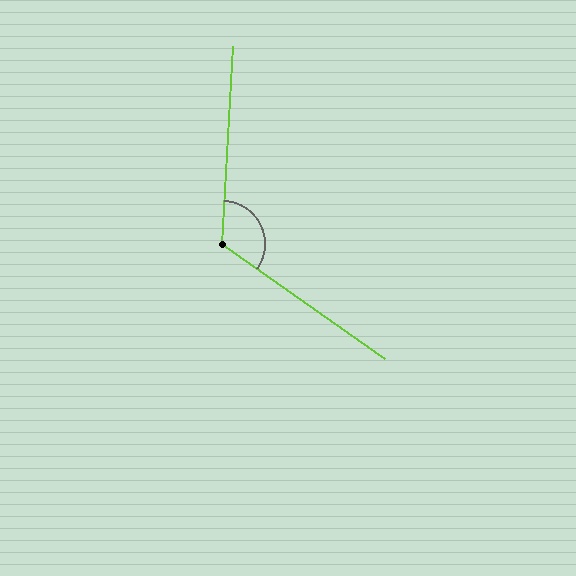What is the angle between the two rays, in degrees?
Approximately 122 degrees.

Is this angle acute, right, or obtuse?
It is obtuse.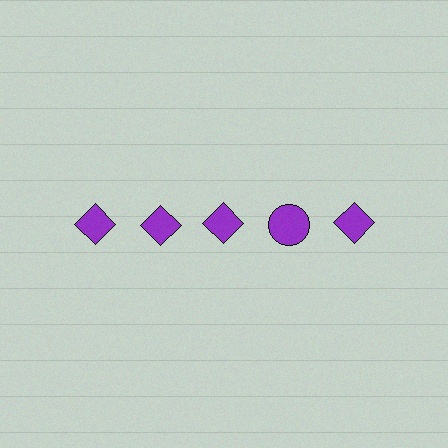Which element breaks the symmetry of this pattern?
The purple circle in the top row, second from right column breaks the symmetry. All other shapes are purple diamonds.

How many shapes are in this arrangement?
There are 5 shapes arranged in a grid pattern.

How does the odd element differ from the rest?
It has a different shape: circle instead of diamond.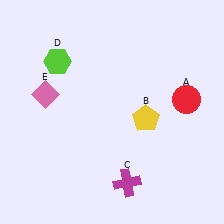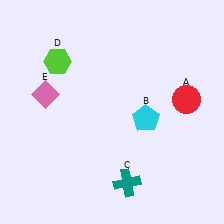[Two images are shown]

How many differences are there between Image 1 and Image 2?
There are 2 differences between the two images.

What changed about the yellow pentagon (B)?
In Image 1, B is yellow. In Image 2, it changed to cyan.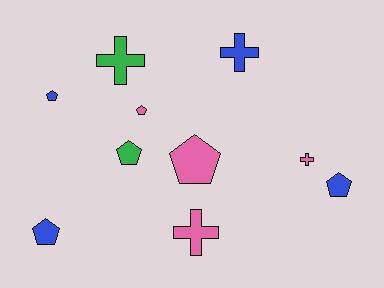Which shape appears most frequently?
Pentagon, with 6 objects.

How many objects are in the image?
There are 10 objects.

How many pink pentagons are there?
There are 2 pink pentagons.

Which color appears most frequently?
Pink, with 4 objects.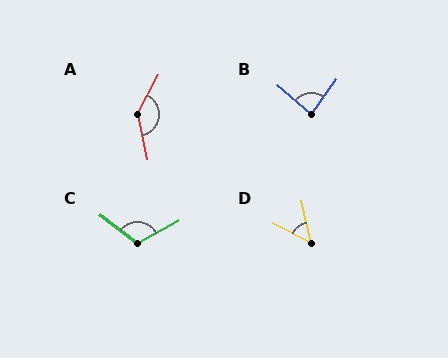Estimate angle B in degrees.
Approximately 85 degrees.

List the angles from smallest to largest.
D (50°), B (85°), C (114°), A (140°).